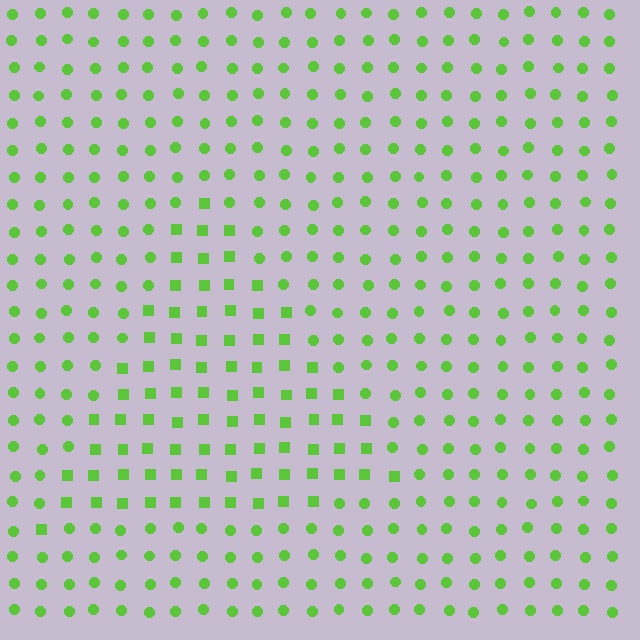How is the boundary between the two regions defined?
The boundary is defined by a change in element shape: squares inside vs. circles outside. All elements share the same color and spacing.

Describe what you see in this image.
The image is filled with small lime elements arranged in a uniform grid. A triangle-shaped region contains squares, while the surrounding area contains circles. The boundary is defined purely by the change in element shape.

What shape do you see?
I see a triangle.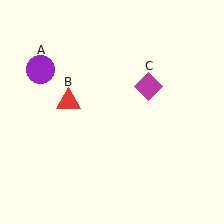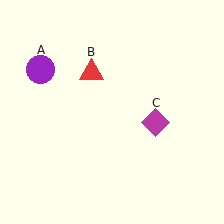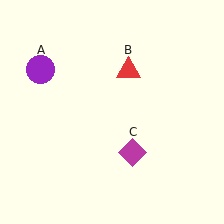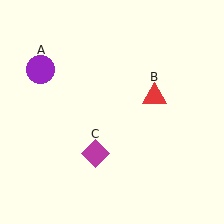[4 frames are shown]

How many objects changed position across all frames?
2 objects changed position: red triangle (object B), magenta diamond (object C).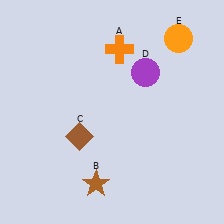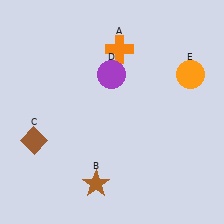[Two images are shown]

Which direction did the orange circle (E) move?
The orange circle (E) moved down.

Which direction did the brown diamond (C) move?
The brown diamond (C) moved left.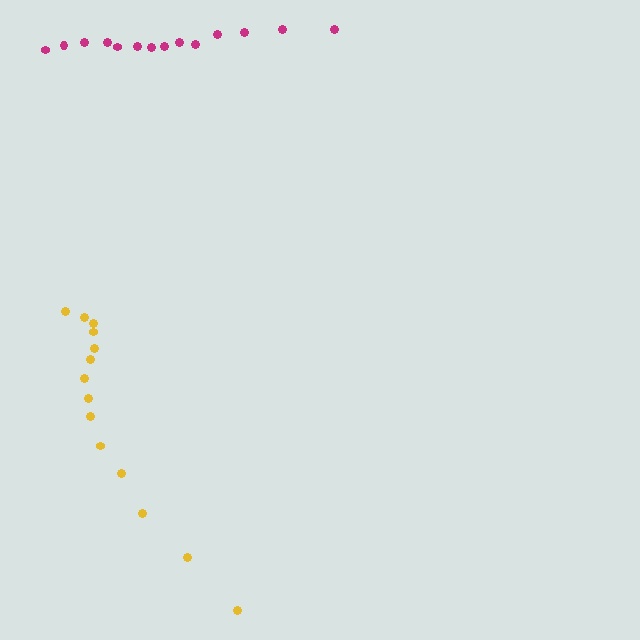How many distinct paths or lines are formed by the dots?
There are 2 distinct paths.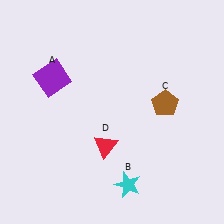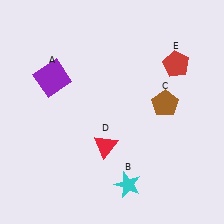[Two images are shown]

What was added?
A red pentagon (E) was added in Image 2.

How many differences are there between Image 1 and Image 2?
There is 1 difference between the two images.